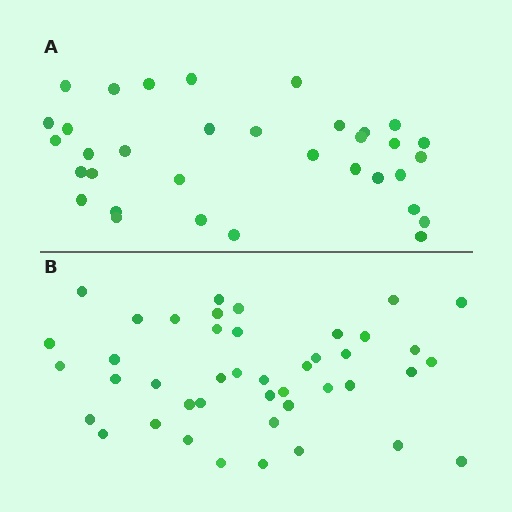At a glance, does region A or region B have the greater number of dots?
Region B (the bottom region) has more dots.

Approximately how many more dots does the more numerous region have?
Region B has roughly 8 or so more dots than region A.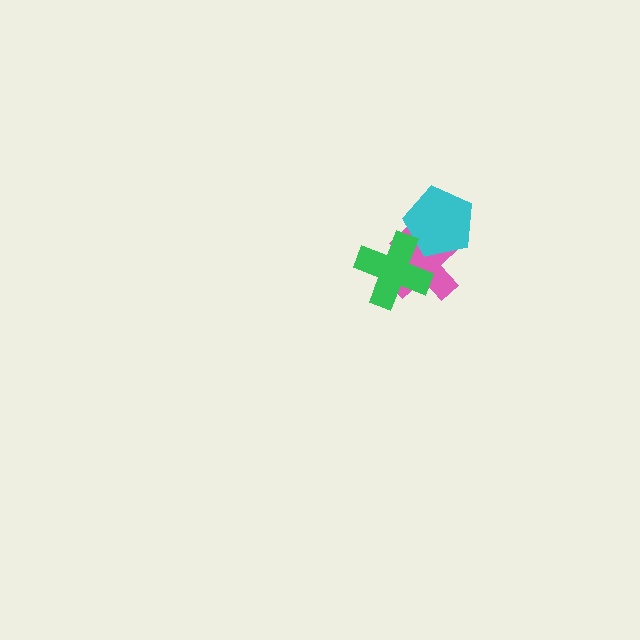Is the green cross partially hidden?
No, no other shape covers it.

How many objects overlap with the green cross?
2 objects overlap with the green cross.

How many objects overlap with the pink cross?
2 objects overlap with the pink cross.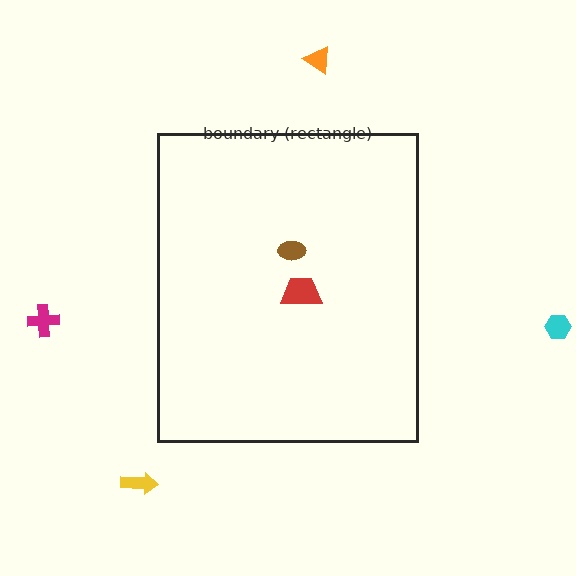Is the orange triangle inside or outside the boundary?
Outside.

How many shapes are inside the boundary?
2 inside, 4 outside.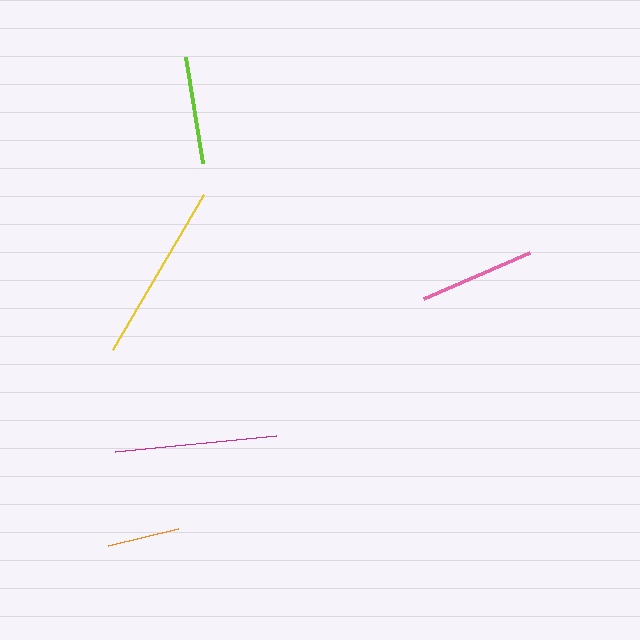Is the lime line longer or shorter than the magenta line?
The magenta line is longer than the lime line.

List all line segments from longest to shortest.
From longest to shortest: yellow, magenta, pink, lime, orange.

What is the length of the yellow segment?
The yellow segment is approximately 180 pixels long.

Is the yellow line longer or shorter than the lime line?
The yellow line is longer than the lime line.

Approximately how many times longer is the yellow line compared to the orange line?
The yellow line is approximately 2.5 times the length of the orange line.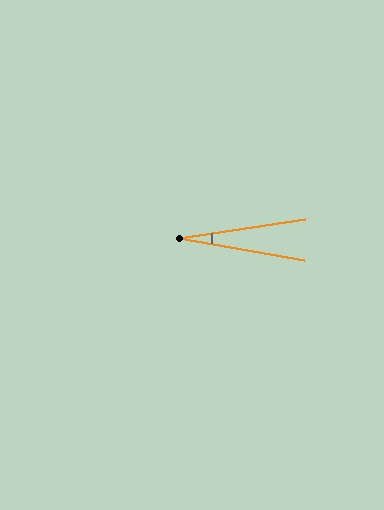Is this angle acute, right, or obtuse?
It is acute.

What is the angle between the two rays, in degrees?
Approximately 19 degrees.